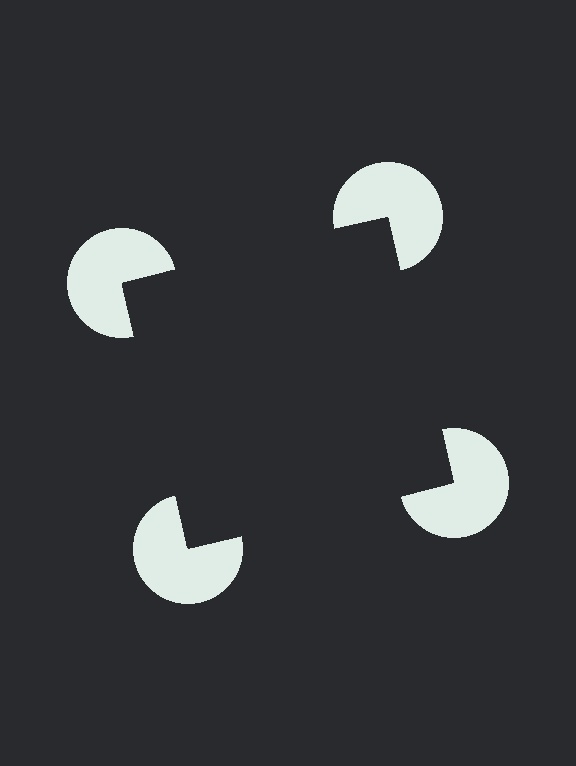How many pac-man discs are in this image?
There are 4 — one at each vertex of the illusory square.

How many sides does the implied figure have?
4 sides.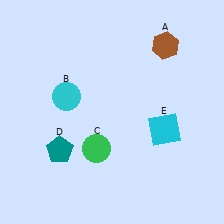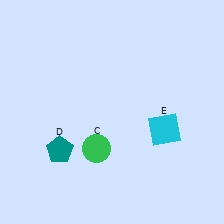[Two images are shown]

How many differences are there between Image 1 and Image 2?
There are 2 differences between the two images.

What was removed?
The cyan circle (B), the brown hexagon (A) were removed in Image 2.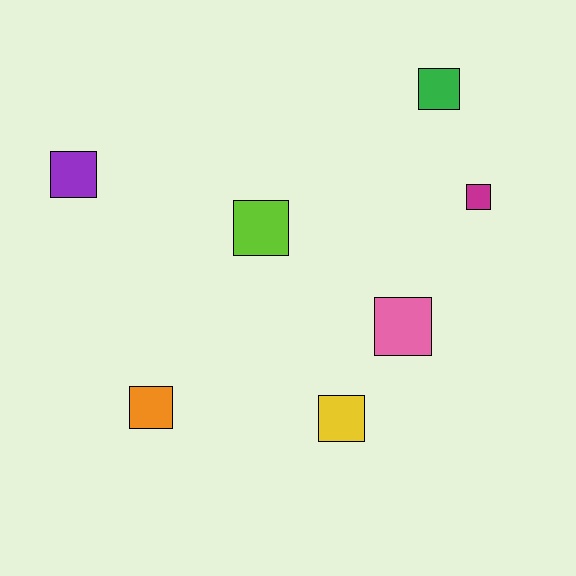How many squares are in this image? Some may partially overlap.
There are 7 squares.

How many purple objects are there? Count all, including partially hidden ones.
There is 1 purple object.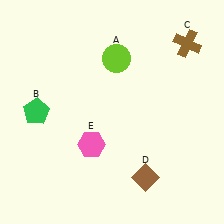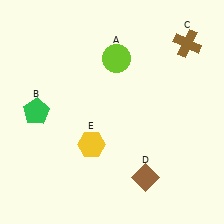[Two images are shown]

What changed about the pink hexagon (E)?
In Image 1, E is pink. In Image 2, it changed to yellow.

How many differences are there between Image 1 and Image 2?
There is 1 difference between the two images.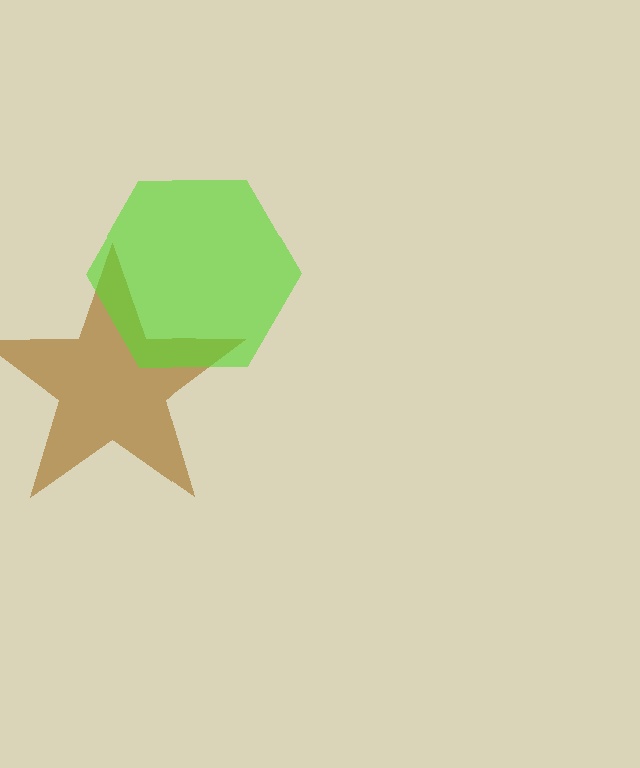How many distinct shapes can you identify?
There are 2 distinct shapes: a brown star, a lime hexagon.